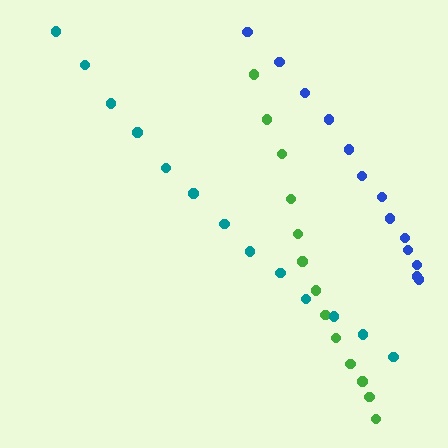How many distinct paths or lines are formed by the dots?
There are 3 distinct paths.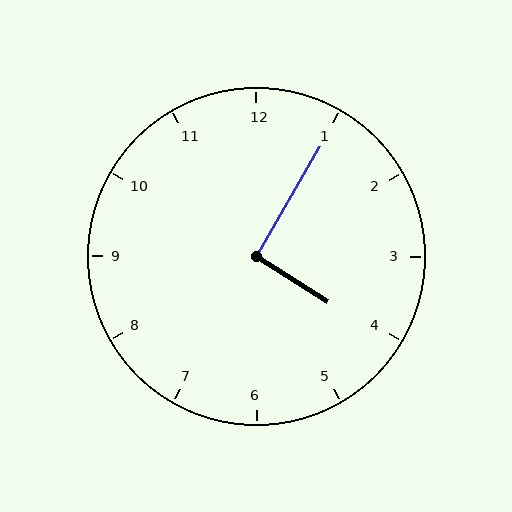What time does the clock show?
4:05.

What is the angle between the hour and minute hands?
Approximately 92 degrees.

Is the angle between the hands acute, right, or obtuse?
It is right.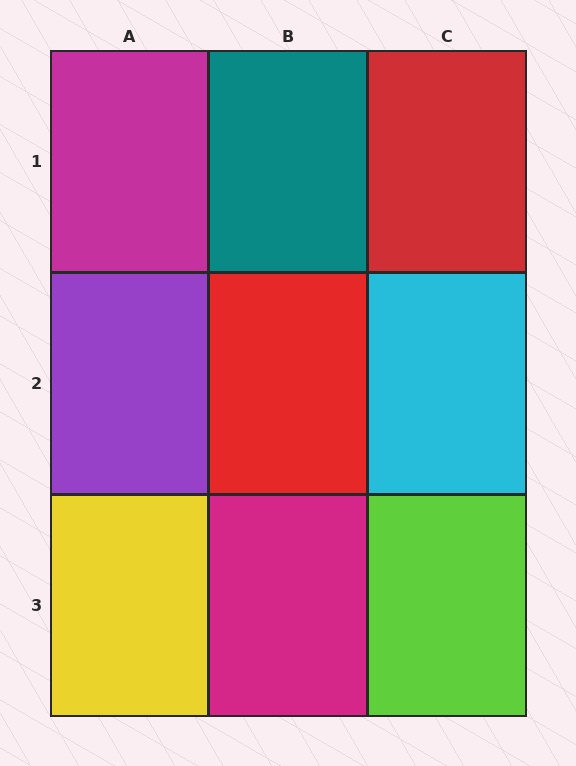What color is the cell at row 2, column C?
Cyan.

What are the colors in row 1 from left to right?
Magenta, teal, red.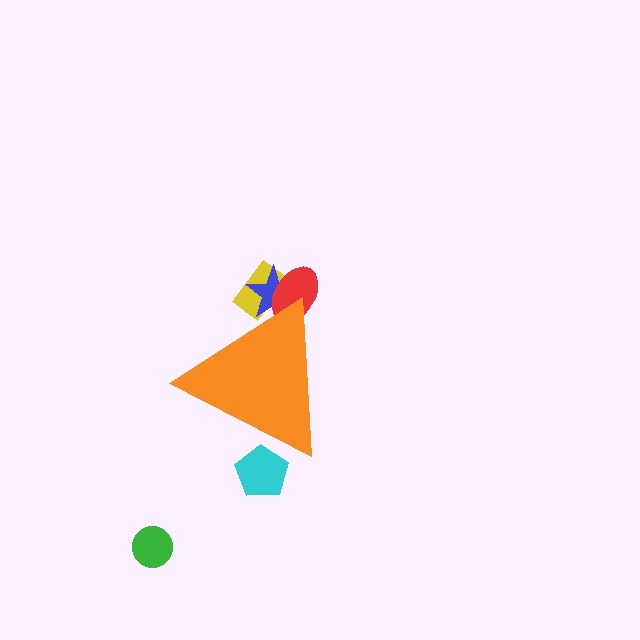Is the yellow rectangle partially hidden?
Yes, the yellow rectangle is partially hidden behind the orange triangle.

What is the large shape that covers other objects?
An orange triangle.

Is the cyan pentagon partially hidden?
Yes, the cyan pentagon is partially hidden behind the orange triangle.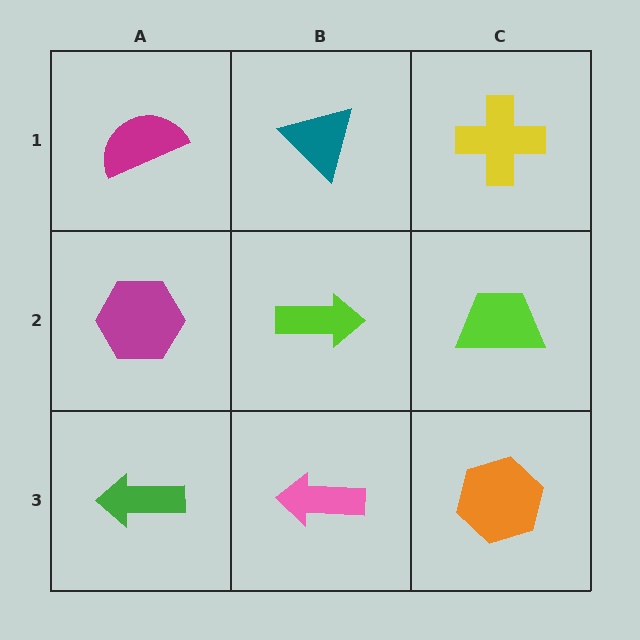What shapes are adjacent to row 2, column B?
A teal triangle (row 1, column B), a pink arrow (row 3, column B), a magenta hexagon (row 2, column A), a lime trapezoid (row 2, column C).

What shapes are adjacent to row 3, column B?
A lime arrow (row 2, column B), a green arrow (row 3, column A), an orange hexagon (row 3, column C).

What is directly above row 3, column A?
A magenta hexagon.